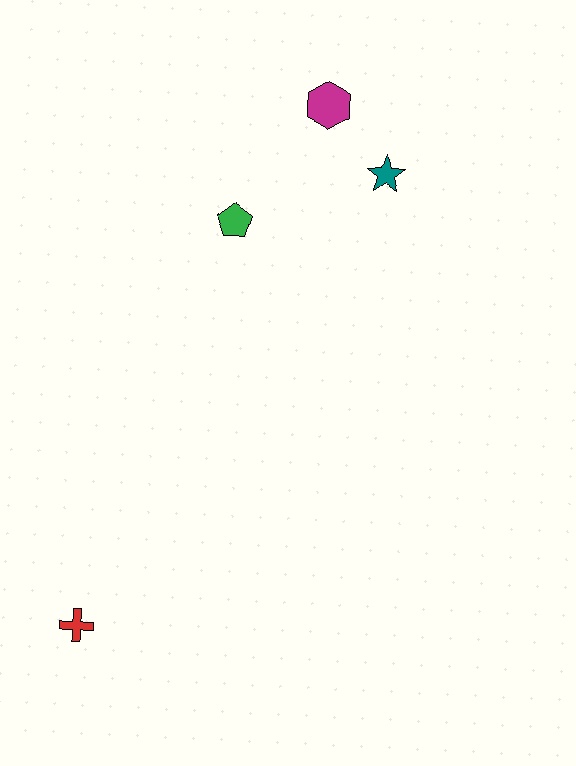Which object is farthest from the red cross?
The magenta hexagon is farthest from the red cross.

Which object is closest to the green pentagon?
The magenta hexagon is closest to the green pentagon.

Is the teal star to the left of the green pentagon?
No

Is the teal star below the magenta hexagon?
Yes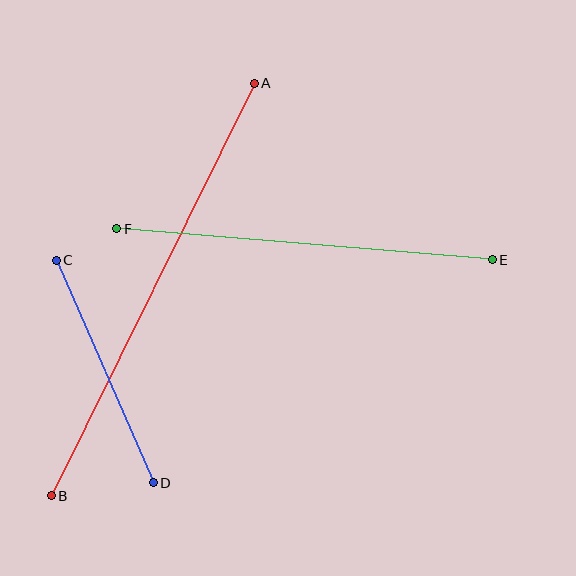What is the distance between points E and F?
The distance is approximately 376 pixels.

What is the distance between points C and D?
The distance is approximately 243 pixels.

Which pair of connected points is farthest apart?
Points A and B are farthest apart.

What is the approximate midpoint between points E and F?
The midpoint is at approximately (304, 244) pixels.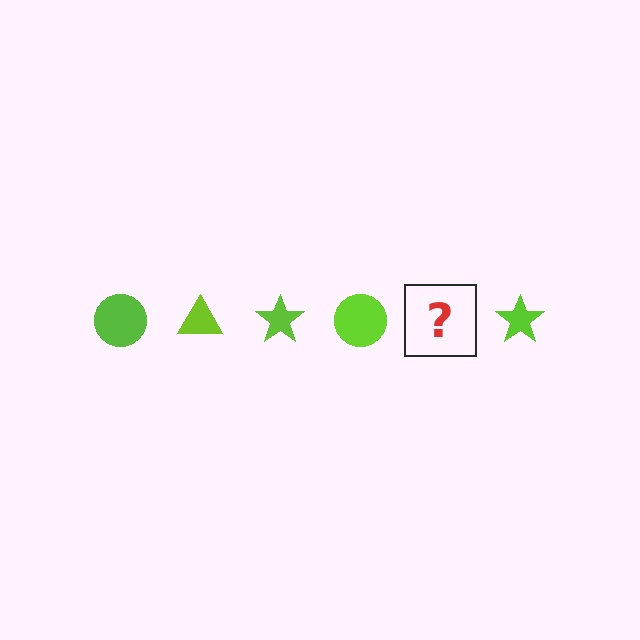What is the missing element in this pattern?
The missing element is a lime triangle.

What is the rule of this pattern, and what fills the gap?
The rule is that the pattern cycles through circle, triangle, star shapes in lime. The gap should be filled with a lime triangle.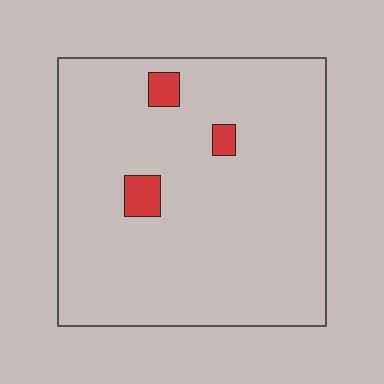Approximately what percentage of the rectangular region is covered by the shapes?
Approximately 5%.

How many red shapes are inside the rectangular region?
3.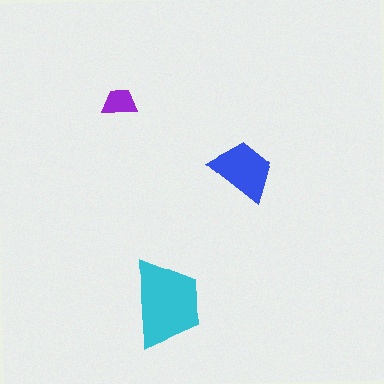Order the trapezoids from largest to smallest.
the cyan one, the blue one, the purple one.